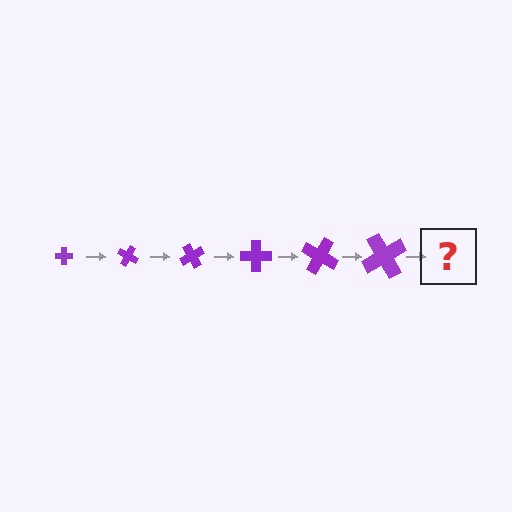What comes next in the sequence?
The next element should be a cross, larger than the previous one and rotated 180 degrees from the start.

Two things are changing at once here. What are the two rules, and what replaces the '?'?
The two rules are that the cross grows larger each step and it rotates 30 degrees each step. The '?' should be a cross, larger than the previous one and rotated 180 degrees from the start.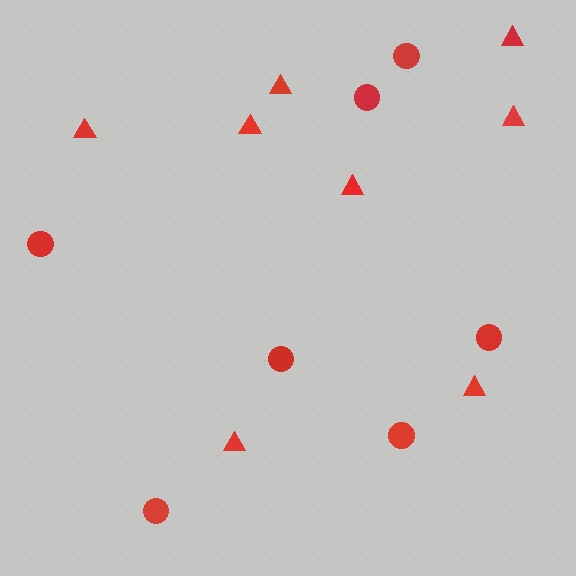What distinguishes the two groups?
There are 2 groups: one group of triangles (8) and one group of circles (7).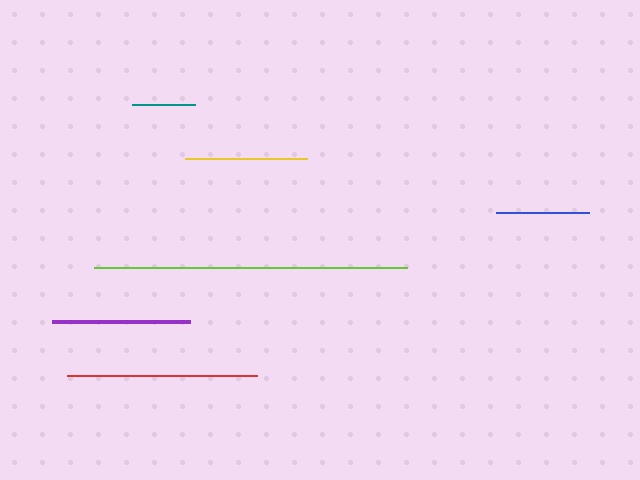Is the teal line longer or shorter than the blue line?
The blue line is longer than the teal line.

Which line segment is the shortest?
The teal line is the shortest at approximately 63 pixels.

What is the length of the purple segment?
The purple segment is approximately 138 pixels long.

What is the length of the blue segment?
The blue segment is approximately 93 pixels long.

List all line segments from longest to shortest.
From longest to shortest: lime, red, purple, yellow, blue, teal.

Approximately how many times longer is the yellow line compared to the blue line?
The yellow line is approximately 1.3 times the length of the blue line.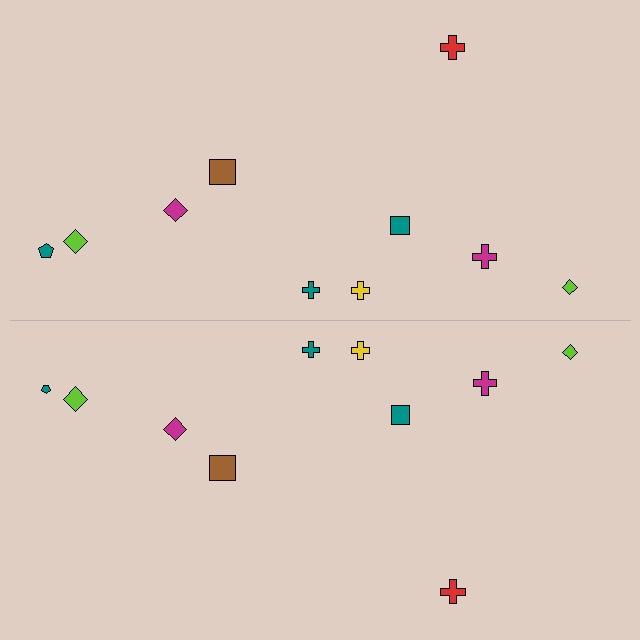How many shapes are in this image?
There are 20 shapes in this image.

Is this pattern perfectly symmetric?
No, the pattern is not perfectly symmetric. The teal pentagon on the bottom side has a different size than its mirror counterpart.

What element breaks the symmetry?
The teal pentagon on the bottom side has a different size than its mirror counterpart.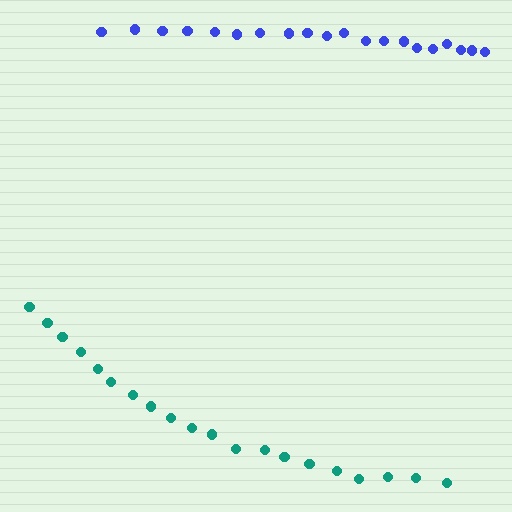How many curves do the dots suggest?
There are 2 distinct paths.